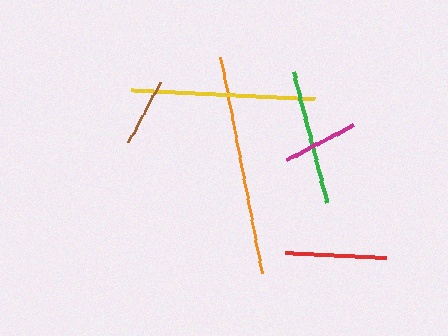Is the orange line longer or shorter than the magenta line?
The orange line is longer than the magenta line.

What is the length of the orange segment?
The orange segment is approximately 220 pixels long.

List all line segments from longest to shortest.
From longest to shortest: orange, yellow, green, red, magenta, brown.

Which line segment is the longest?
The orange line is the longest at approximately 220 pixels.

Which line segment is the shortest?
The brown line is the shortest at approximately 69 pixels.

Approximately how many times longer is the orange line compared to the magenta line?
The orange line is approximately 2.9 times the length of the magenta line.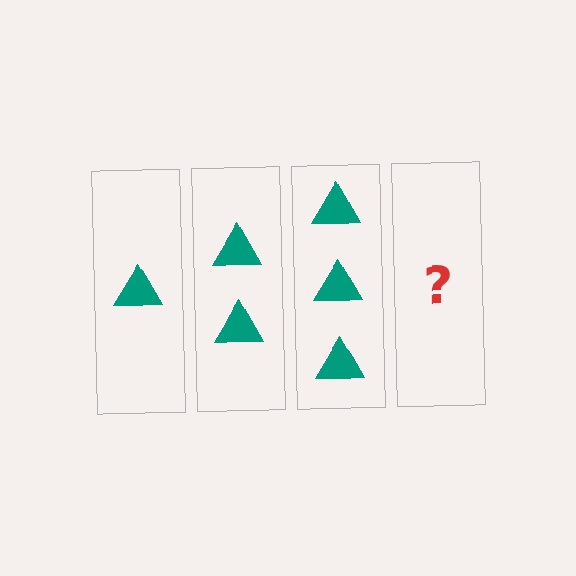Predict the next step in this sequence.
The next step is 4 triangles.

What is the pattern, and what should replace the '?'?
The pattern is that each step adds one more triangle. The '?' should be 4 triangles.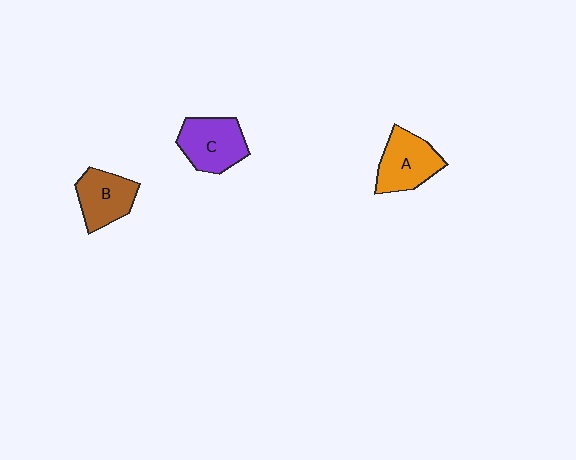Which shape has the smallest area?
Shape B (brown).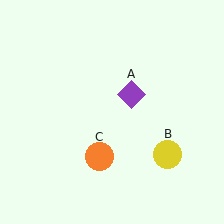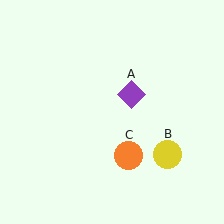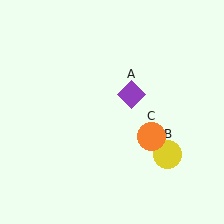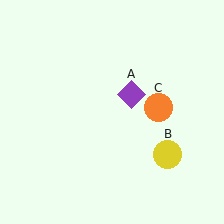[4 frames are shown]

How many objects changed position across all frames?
1 object changed position: orange circle (object C).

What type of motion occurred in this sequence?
The orange circle (object C) rotated counterclockwise around the center of the scene.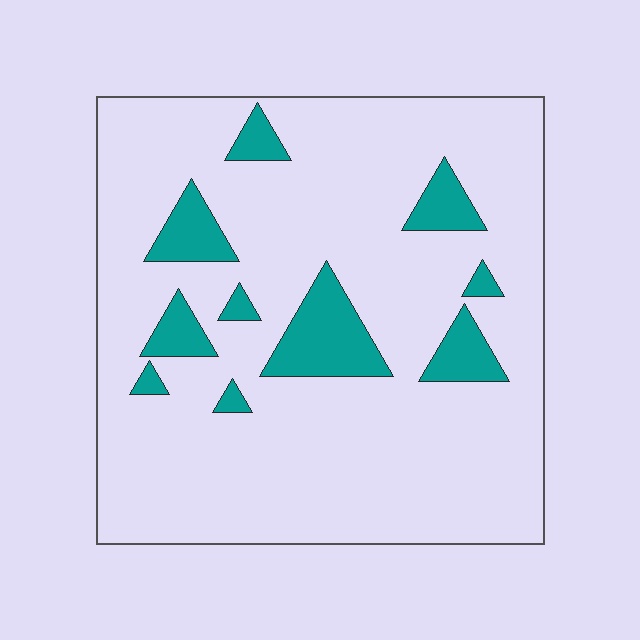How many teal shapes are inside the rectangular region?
10.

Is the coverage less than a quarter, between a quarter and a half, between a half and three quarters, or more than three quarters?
Less than a quarter.